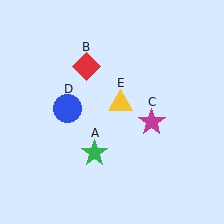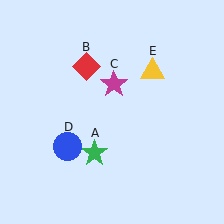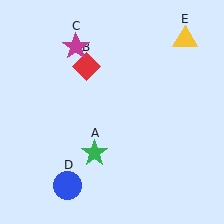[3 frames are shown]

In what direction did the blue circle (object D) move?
The blue circle (object D) moved down.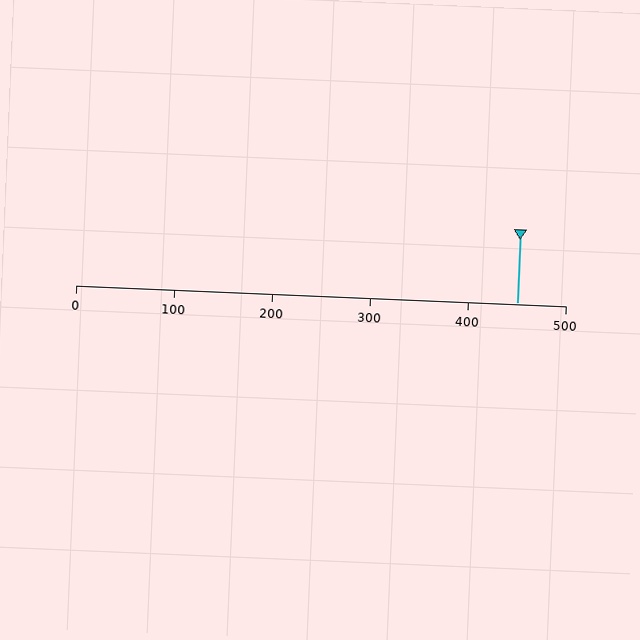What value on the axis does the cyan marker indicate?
The marker indicates approximately 450.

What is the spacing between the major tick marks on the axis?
The major ticks are spaced 100 apart.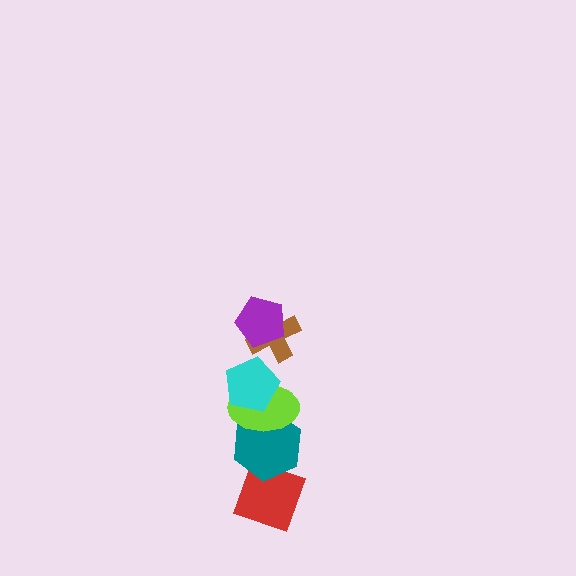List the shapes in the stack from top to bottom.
From top to bottom: the purple pentagon, the brown cross, the cyan pentagon, the lime ellipse, the teal hexagon, the red diamond.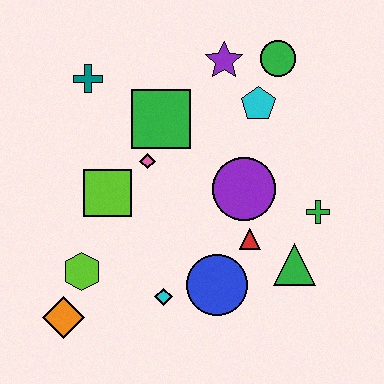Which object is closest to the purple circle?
The red triangle is closest to the purple circle.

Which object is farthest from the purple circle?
The orange diamond is farthest from the purple circle.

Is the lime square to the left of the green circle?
Yes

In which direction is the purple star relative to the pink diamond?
The purple star is above the pink diamond.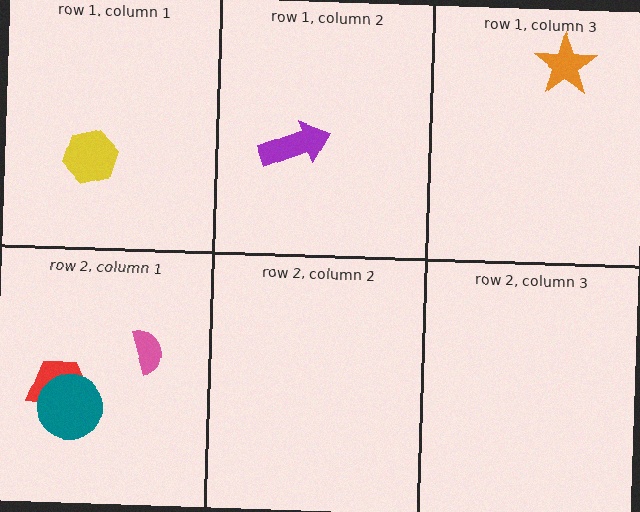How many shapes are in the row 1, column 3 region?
1.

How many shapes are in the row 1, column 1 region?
1.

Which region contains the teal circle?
The row 2, column 1 region.